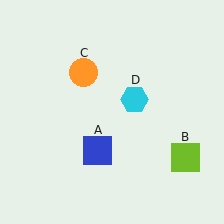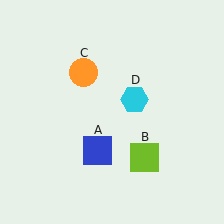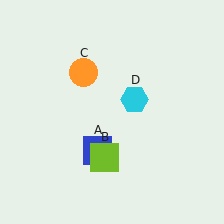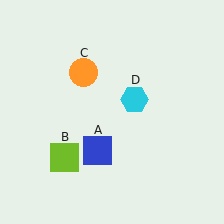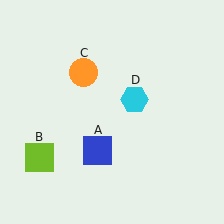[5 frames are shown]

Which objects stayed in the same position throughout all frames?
Blue square (object A) and orange circle (object C) and cyan hexagon (object D) remained stationary.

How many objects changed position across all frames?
1 object changed position: lime square (object B).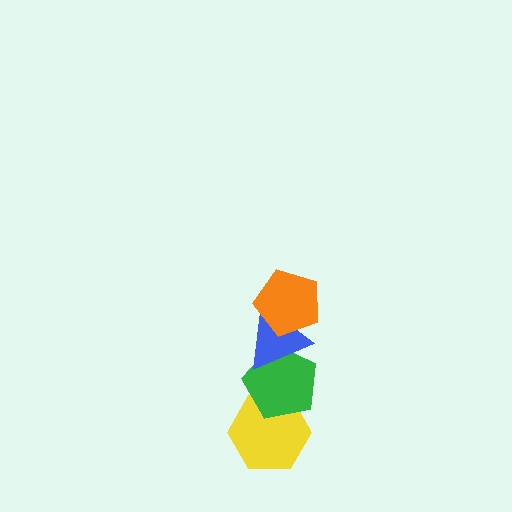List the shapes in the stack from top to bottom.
From top to bottom: the orange pentagon, the blue triangle, the green pentagon, the yellow hexagon.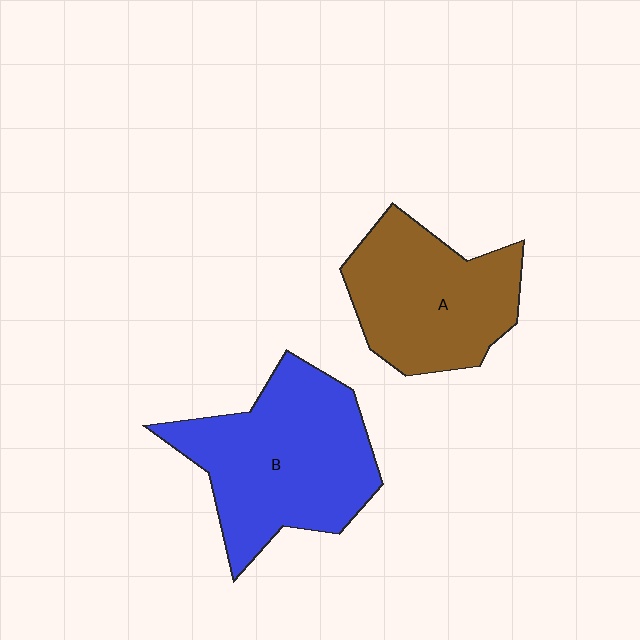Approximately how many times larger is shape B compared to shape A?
Approximately 1.3 times.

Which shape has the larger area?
Shape B (blue).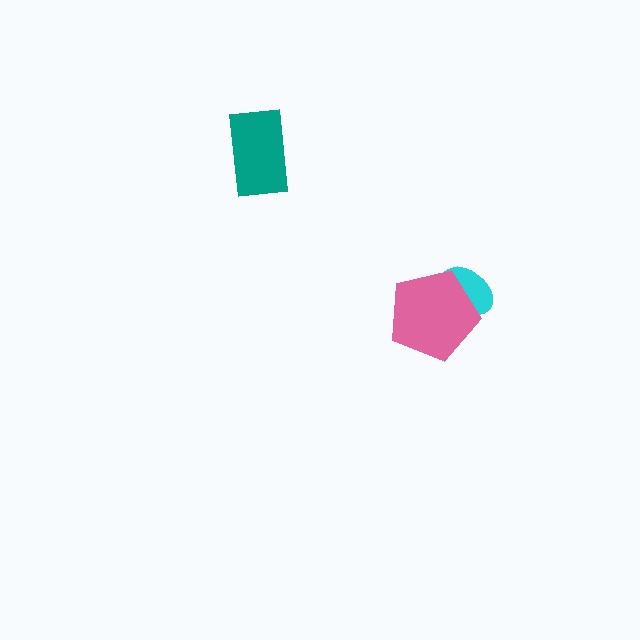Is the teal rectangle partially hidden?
No, no other shape covers it.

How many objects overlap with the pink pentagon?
1 object overlaps with the pink pentagon.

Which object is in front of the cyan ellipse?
The pink pentagon is in front of the cyan ellipse.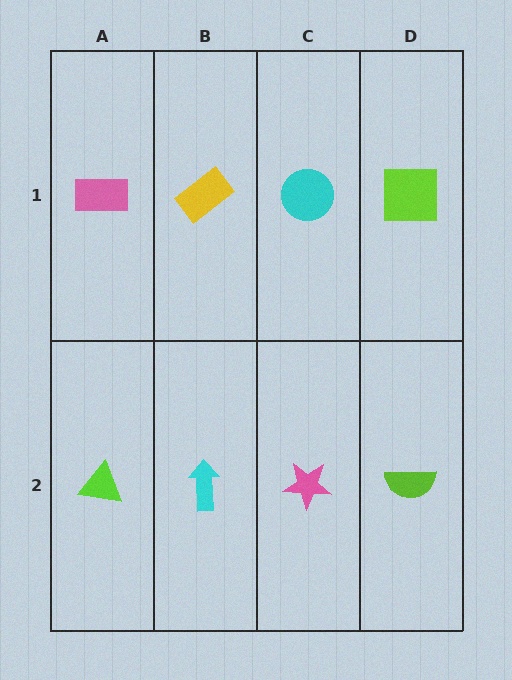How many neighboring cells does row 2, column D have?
2.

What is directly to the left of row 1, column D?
A cyan circle.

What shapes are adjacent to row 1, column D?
A lime semicircle (row 2, column D), a cyan circle (row 1, column C).